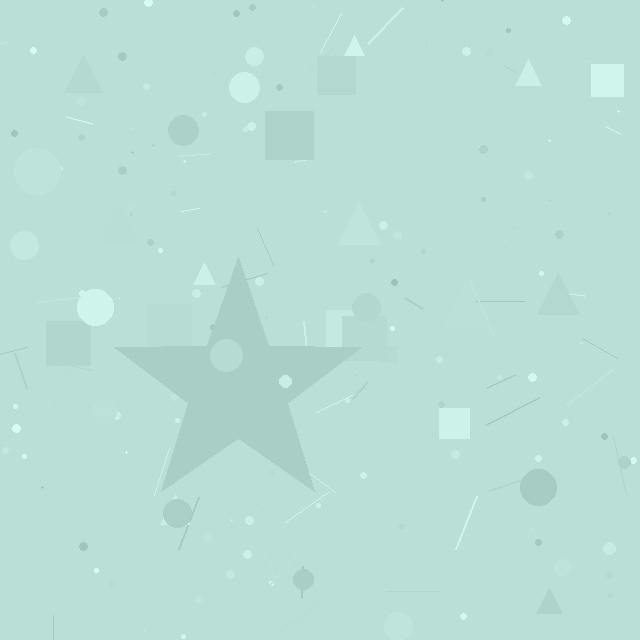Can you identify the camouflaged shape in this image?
The camouflaged shape is a star.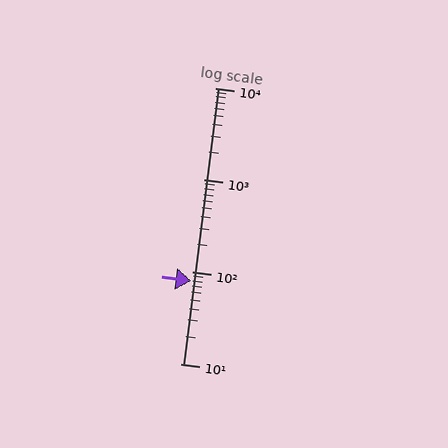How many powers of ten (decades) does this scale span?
The scale spans 3 decades, from 10 to 10000.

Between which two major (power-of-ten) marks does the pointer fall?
The pointer is between 10 and 100.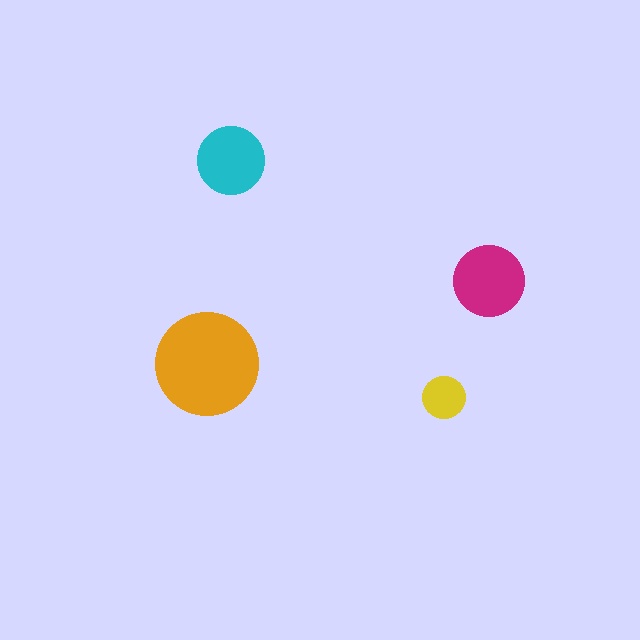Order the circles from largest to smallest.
the orange one, the magenta one, the cyan one, the yellow one.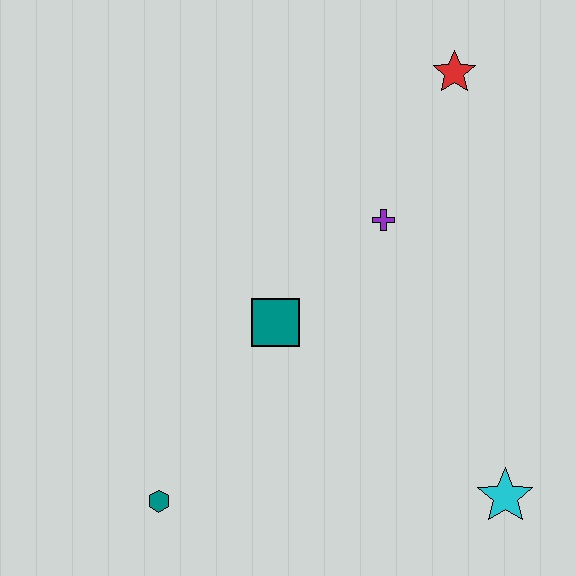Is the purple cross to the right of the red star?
No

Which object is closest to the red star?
The purple cross is closest to the red star.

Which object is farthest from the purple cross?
The teal hexagon is farthest from the purple cross.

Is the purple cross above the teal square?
Yes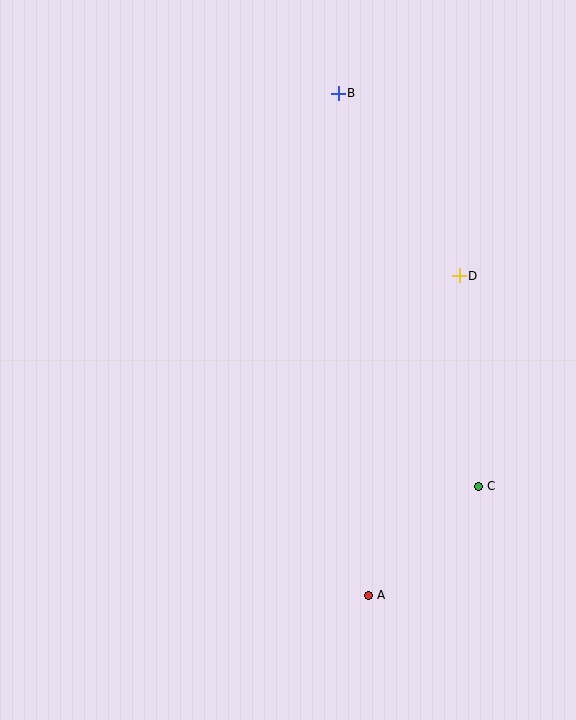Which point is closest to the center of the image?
Point D at (459, 276) is closest to the center.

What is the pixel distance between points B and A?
The distance between B and A is 503 pixels.